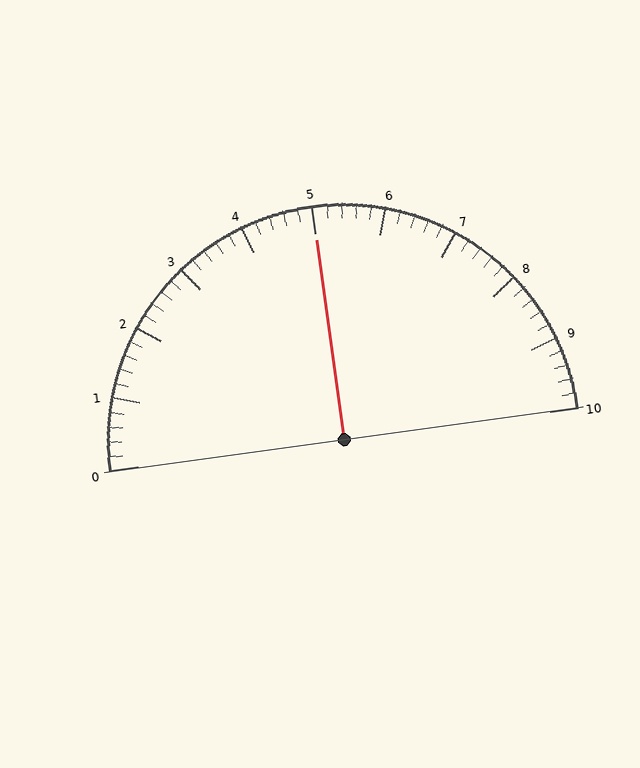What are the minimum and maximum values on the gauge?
The gauge ranges from 0 to 10.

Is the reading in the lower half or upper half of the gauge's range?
The reading is in the upper half of the range (0 to 10).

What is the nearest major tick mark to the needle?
The nearest major tick mark is 5.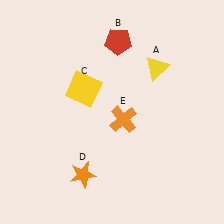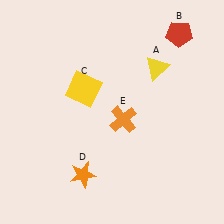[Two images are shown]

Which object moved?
The red pentagon (B) moved right.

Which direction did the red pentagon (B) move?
The red pentagon (B) moved right.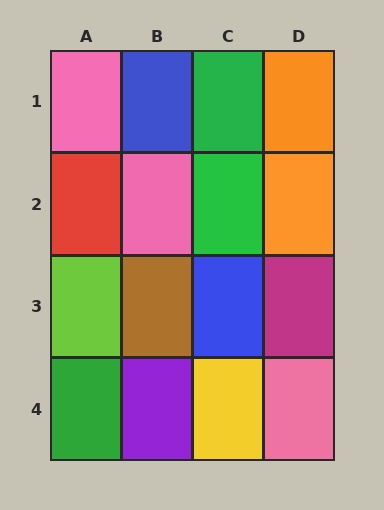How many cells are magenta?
1 cell is magenta.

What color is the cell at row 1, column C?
Green.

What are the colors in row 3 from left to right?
Lime, brown, blue, magenta.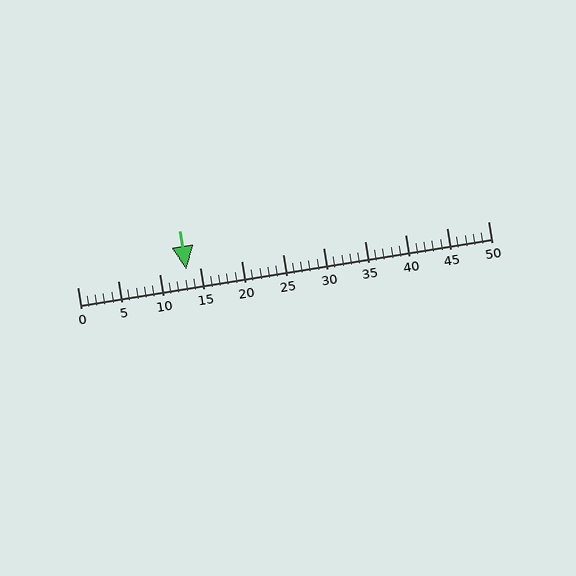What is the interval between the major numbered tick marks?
The major tick marks are spaced 5 units apart.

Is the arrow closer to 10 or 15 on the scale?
The arrow is closer to 15.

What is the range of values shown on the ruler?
The ruler shows values from 0 to 50.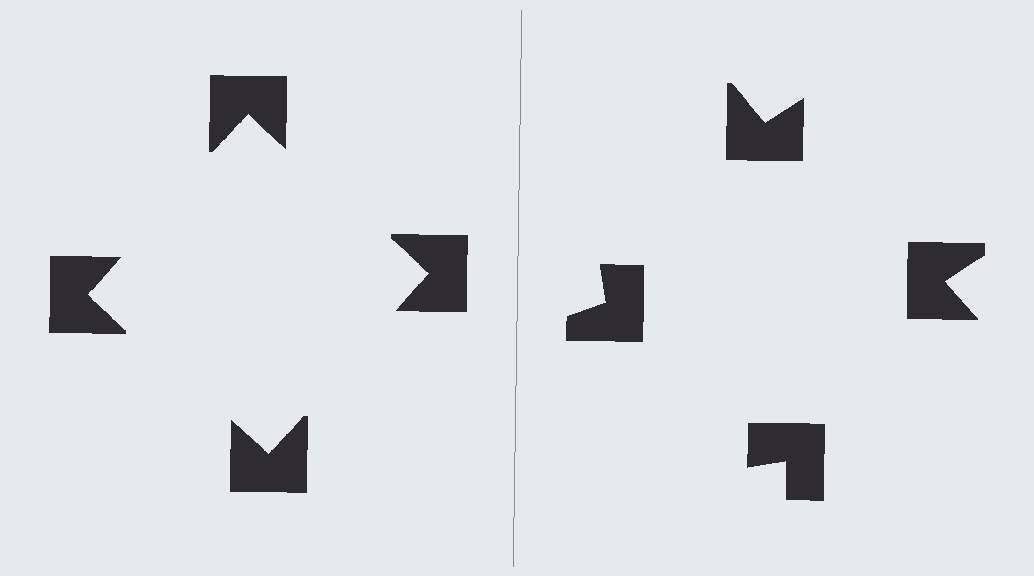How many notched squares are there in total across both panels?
8 — 4 on each side.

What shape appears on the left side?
An illusory square.